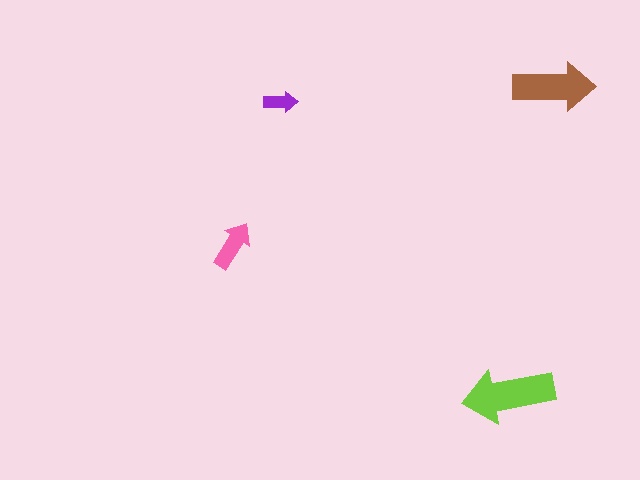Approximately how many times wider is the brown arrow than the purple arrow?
About 2.5 times wider.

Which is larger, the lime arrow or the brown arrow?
The lime one.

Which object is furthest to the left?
The pink arrow is leftmost.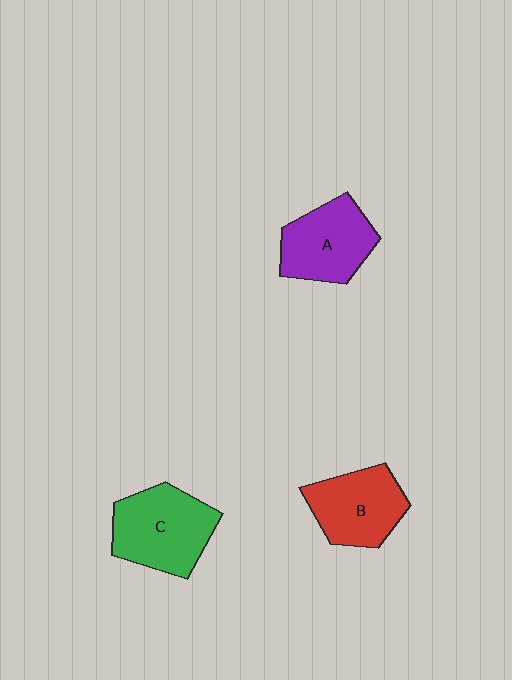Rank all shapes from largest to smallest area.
From largest to smallest: C (green), A (purple), B (red).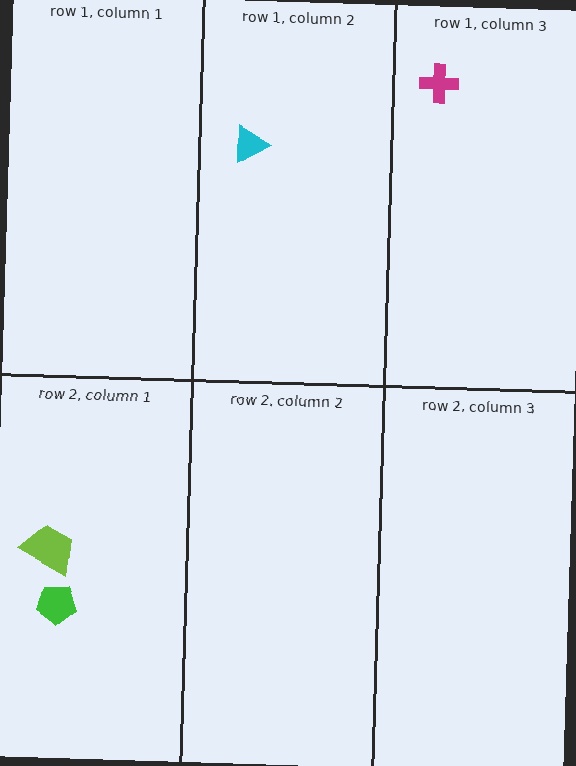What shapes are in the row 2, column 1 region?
The green pentagon, the lime trapezoid.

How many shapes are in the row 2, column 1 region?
2.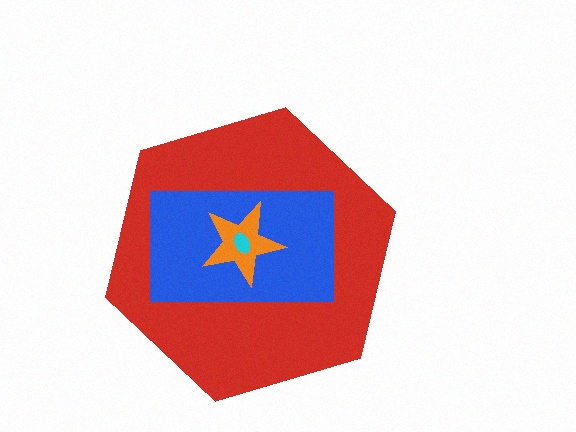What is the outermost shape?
The red hexagon.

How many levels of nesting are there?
4.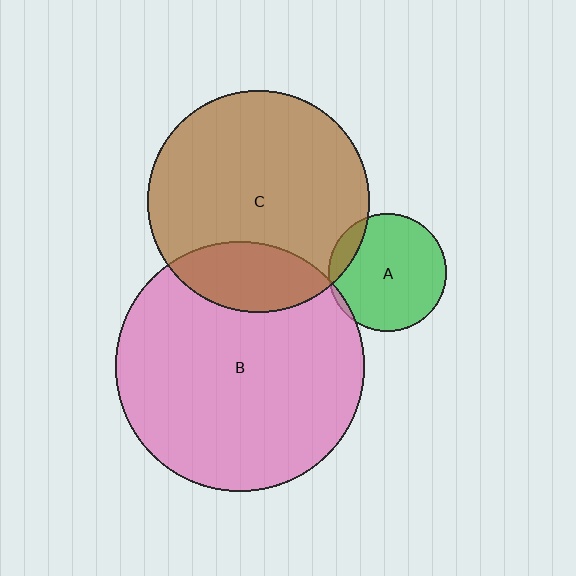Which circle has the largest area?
Circle B (pink).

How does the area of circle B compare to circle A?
Approximately 4.5 times.